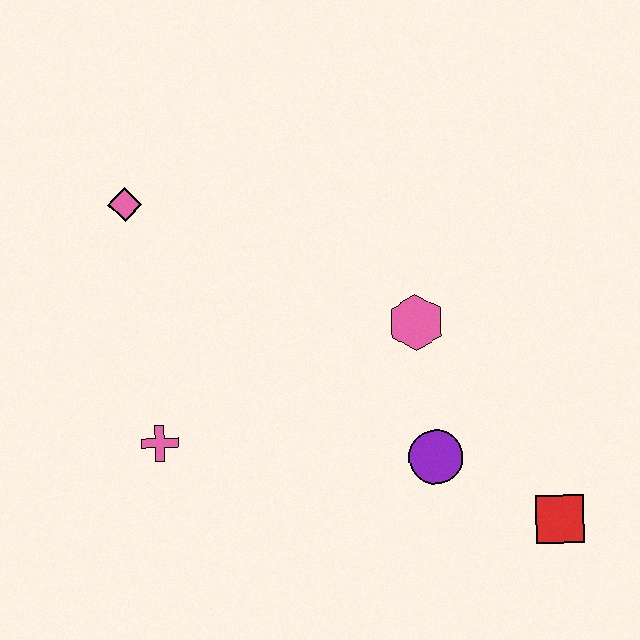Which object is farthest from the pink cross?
The red square is farthest from the pink cross.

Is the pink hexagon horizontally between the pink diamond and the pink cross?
No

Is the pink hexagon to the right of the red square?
No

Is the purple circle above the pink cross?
No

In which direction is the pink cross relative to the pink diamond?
The pink cross is below the pink diamond.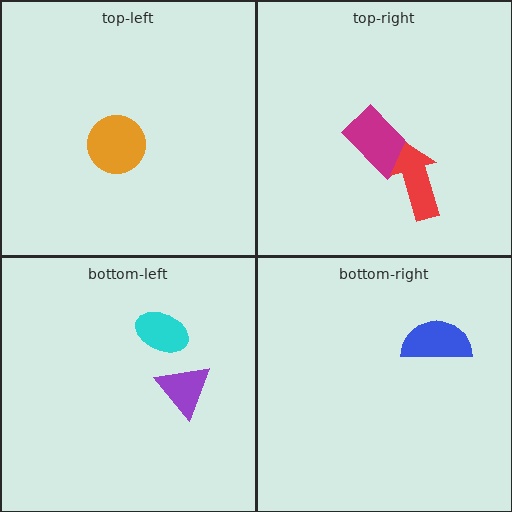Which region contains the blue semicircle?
The bottom-right region.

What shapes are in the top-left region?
The orange circle.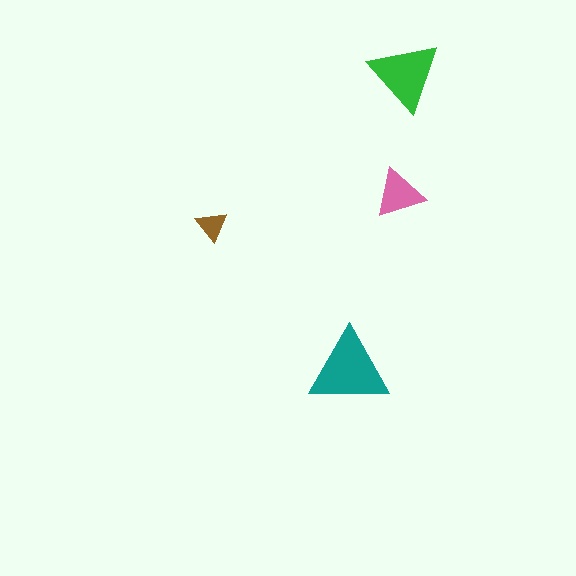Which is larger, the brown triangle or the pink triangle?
The pink one.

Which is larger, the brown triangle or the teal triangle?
The teal one.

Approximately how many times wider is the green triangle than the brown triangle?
About 2 times wider.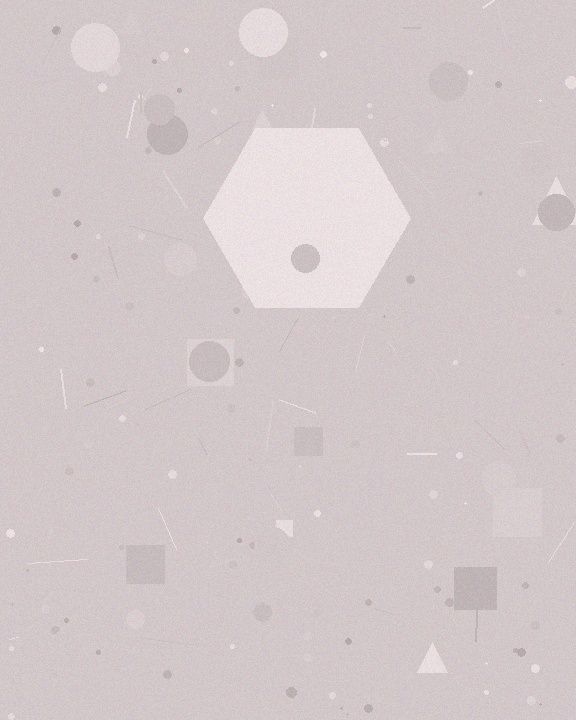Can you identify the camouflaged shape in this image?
The camouflaged shape is a hexagon.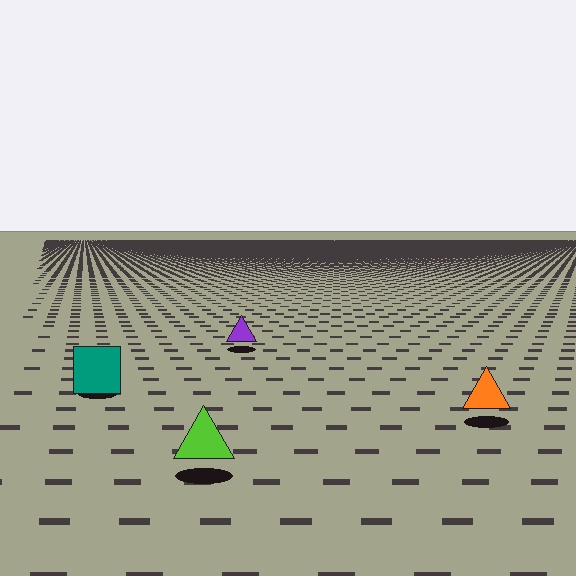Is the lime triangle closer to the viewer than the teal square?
Yes. The lime triangle is closer — you can tell from the texture gradient: the ground texture is coarser near it.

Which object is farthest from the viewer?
The purple triangle is farthest from the viewer. It appears smaller and the ground texture around it is denser.